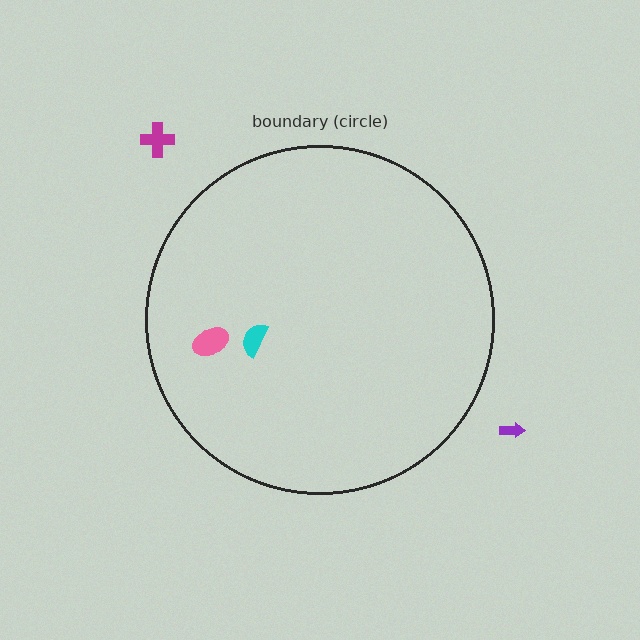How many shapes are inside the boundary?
2 inside, 2 outside.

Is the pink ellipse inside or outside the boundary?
Inside.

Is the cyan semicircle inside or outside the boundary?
Inside.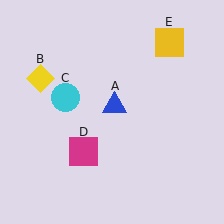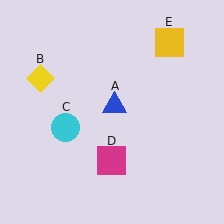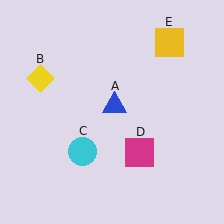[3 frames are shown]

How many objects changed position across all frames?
2 objects changed position: cyan circle (object C), magenta square (object D).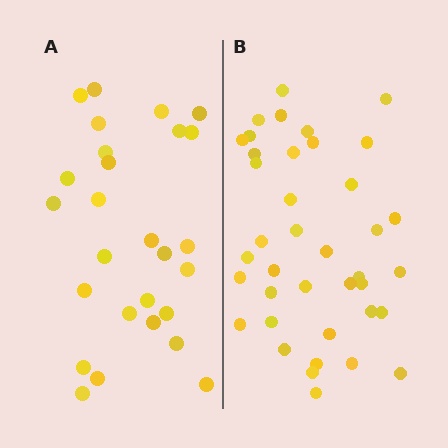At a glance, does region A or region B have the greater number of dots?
Region B (the right region) has more dots.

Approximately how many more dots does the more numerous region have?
Region B has roughly 12 or so more dots than region A.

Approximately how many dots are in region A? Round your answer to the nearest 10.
About 30 dots. (The exact count is 27, which rounds to 30.)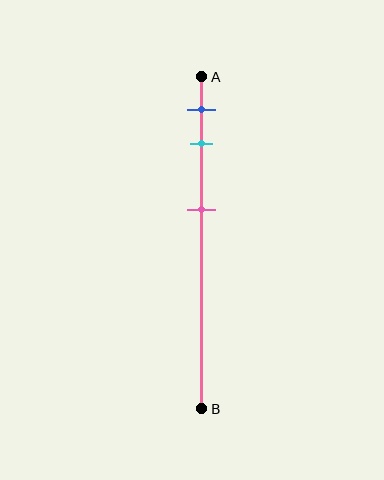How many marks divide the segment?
There are 3 marks dividing the segment.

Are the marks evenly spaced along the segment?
No, the marks are not evenly spaced.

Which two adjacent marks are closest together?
The blue and cyan marks are the closest adjacent pair.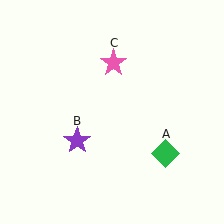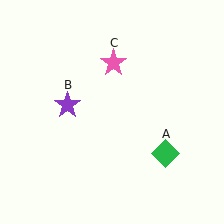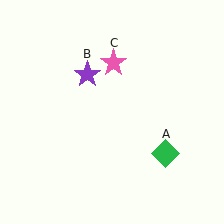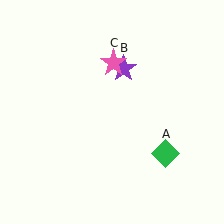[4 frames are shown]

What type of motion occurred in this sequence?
The purple star (object B) rotated clockwise around the center of the scene.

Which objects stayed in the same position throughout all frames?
Green diamond (object A) and pink star (object C) remained stationary.